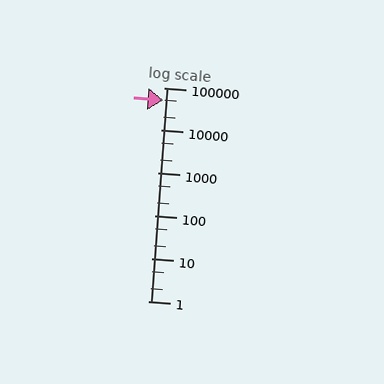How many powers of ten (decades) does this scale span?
The scale spans 5 decades, from 1 to 100000.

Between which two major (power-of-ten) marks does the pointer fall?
The pointer is between 10000 and 100000.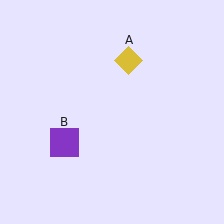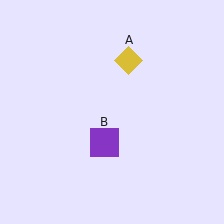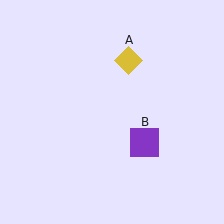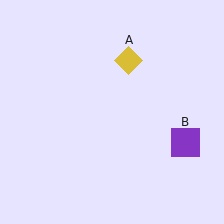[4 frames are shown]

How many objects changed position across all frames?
1 object changed position: purple square (object B).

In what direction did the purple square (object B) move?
The purple square (object B) moved right.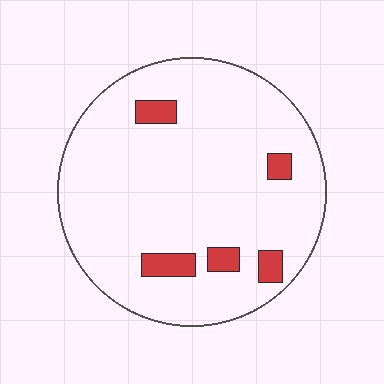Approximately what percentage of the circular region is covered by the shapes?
Approximately 10%.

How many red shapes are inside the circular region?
5.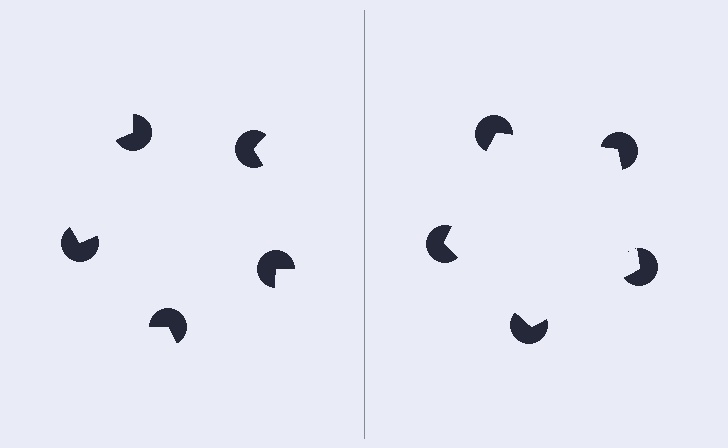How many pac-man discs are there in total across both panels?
10 — 5 on each side.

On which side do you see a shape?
An illusory pentagon appears on the right side. On the left side the wedge cuts are rotated, so no coherent shape forms.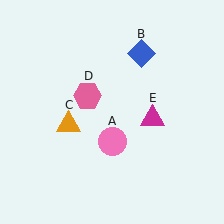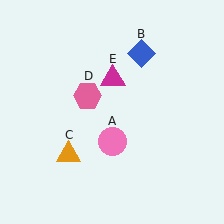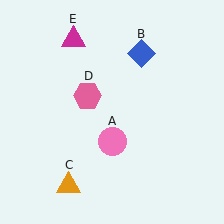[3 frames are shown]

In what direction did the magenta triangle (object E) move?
The magenta triangle (object E) moved up and to the left.